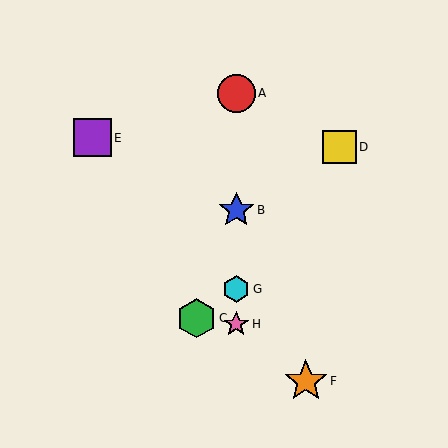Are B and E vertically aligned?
No, B is at x≈236 and E is at x≈93.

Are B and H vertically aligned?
Yes, both are at x≈236.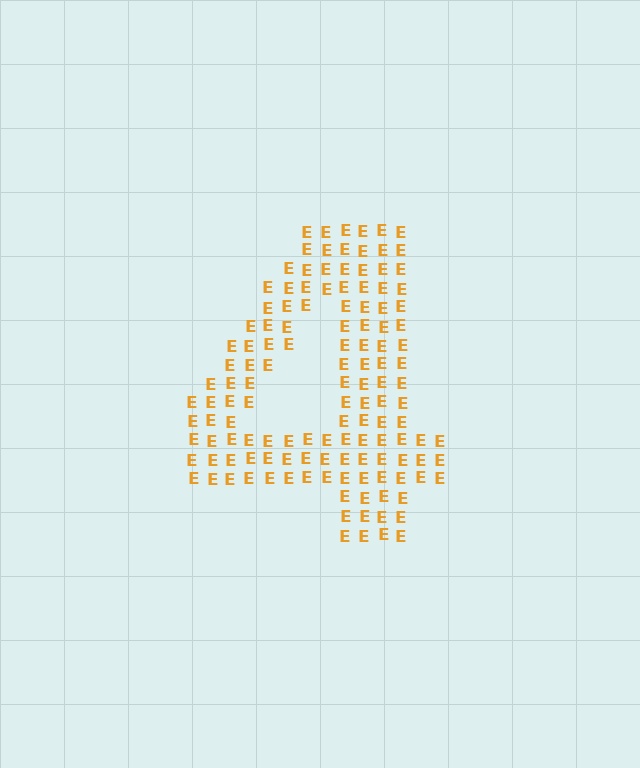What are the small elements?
The small elements are letter E's.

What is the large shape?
The large shape is the digit 4.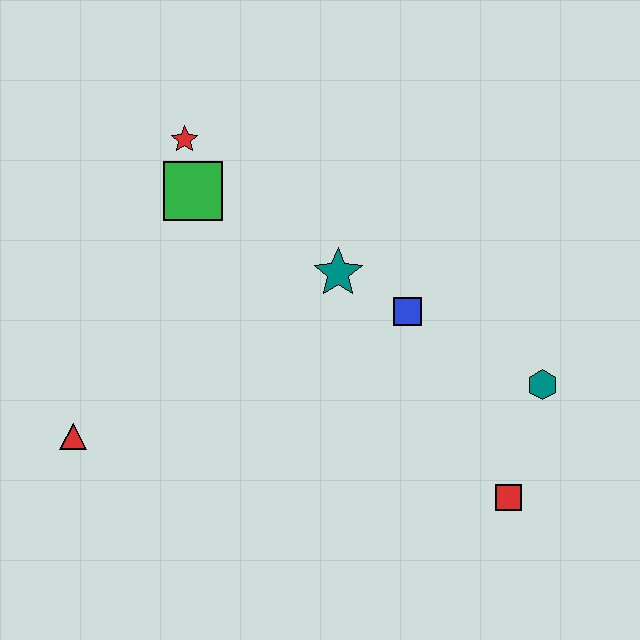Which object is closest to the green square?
The red star is closest to the green square.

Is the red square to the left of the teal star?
No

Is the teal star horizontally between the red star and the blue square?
Yes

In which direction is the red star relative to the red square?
The red star is above the red square.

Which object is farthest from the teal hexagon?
The red triangle is farthest from the teal hexagon.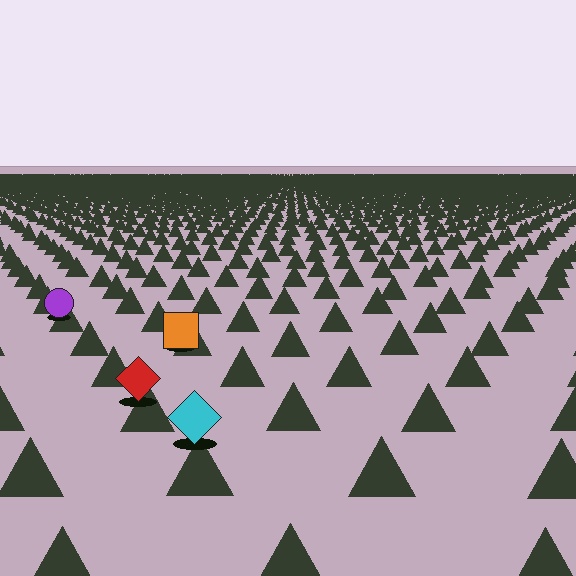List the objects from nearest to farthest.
From nearest to farthest: the cyan diamond, the red diamond, the orange square, the purple circle.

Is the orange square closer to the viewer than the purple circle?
Yes. The orange square is closer — you can tell from the texture gradient: the ground texture is coarser near it.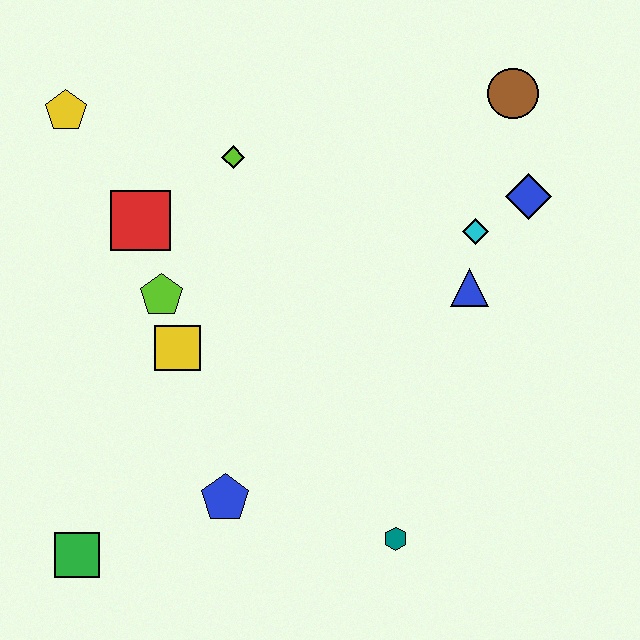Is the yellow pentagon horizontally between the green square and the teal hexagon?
No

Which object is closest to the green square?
The blue pentagon is closest to the green square.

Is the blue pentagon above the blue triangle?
No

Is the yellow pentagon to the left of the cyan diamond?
Yes